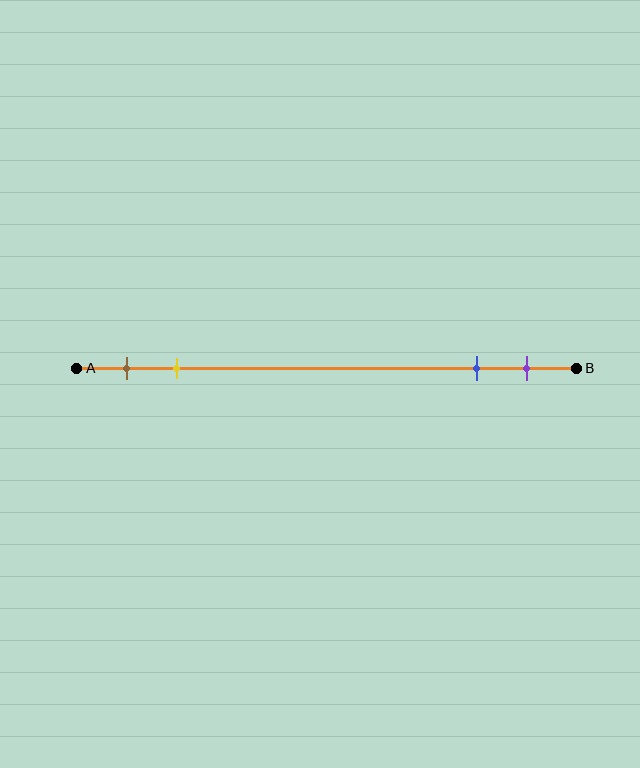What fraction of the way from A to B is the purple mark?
The purple mark is approximately 90% (0.9) of the way from A to B.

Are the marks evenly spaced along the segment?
No, the marks are not evenly spaced.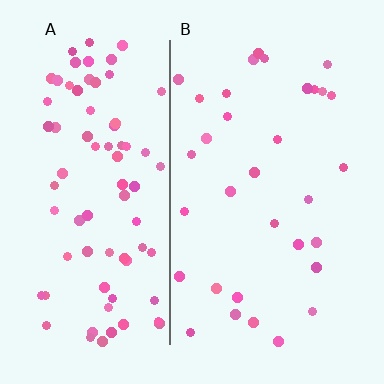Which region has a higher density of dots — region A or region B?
A (the left).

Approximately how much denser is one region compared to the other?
Approximately 2.4× — region A over region B.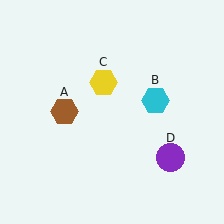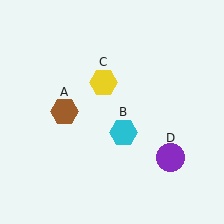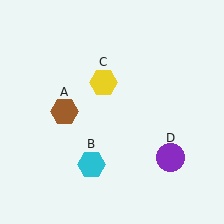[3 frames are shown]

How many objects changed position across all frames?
1 object changed position: cyan hexagon (object B).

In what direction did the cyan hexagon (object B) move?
The cyan hexagon (object B) moved down and to the left.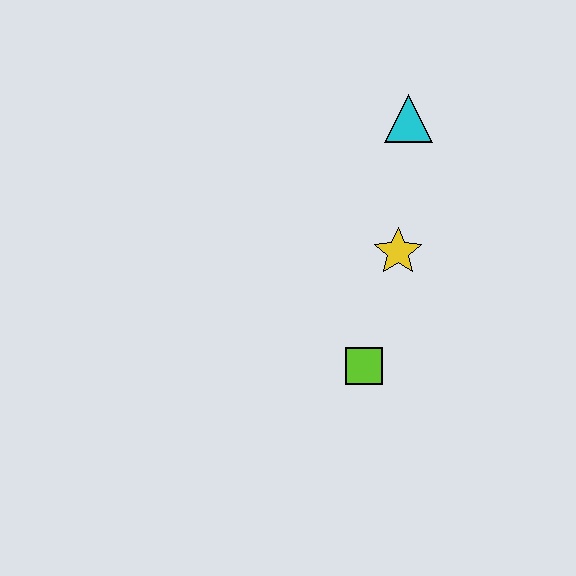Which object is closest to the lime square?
The yellow star is closest to the lime square.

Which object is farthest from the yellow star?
The cyan triangle is farthest from the yellow star.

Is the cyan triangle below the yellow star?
No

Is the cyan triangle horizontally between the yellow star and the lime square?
No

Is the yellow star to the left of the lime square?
No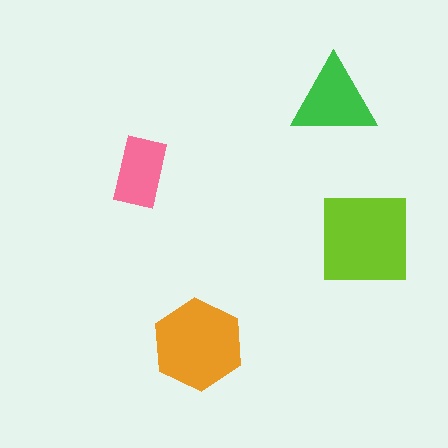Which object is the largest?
The lime square.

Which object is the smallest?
The pink rectangle.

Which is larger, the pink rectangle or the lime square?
The lime square.